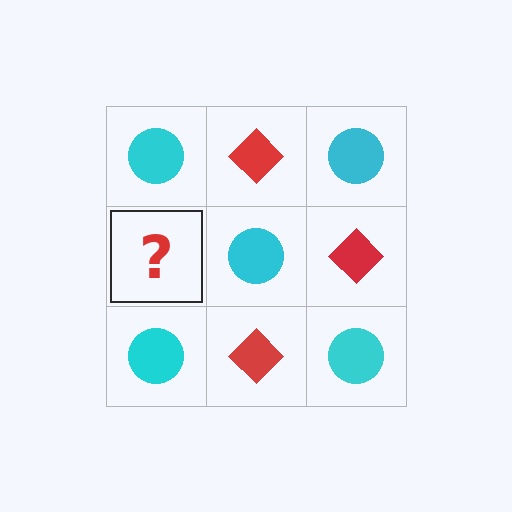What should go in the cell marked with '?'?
The missing cell should contain a red diamond.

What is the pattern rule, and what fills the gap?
The rule is that it alternates cyan circle and red diamond in a checkerboard pattern. The gap should be filled with a red diamond.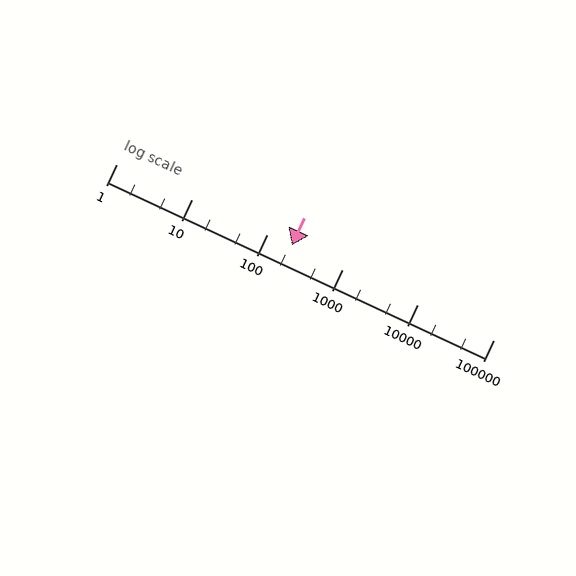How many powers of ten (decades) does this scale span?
The scale spans 5 decades, from 1 to 100000.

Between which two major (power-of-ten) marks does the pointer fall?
The pointer is between 100 and 1000.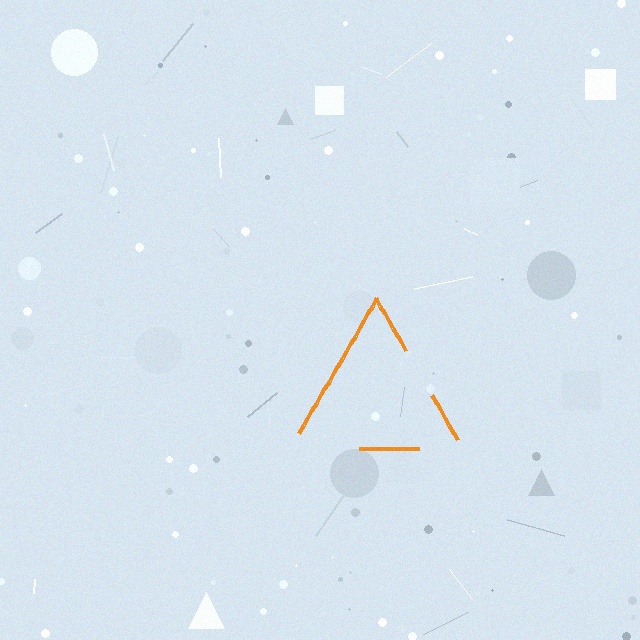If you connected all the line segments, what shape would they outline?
They would outline a triangle.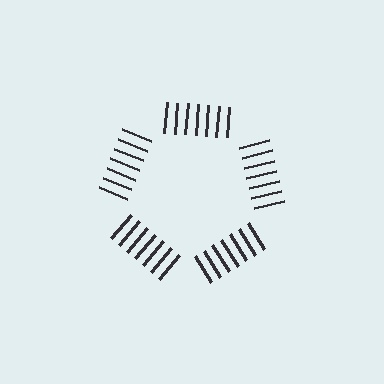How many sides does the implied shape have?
5 sides — the line-ends trace a pentagon.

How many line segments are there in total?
35 — 7 along each of the 5 edges.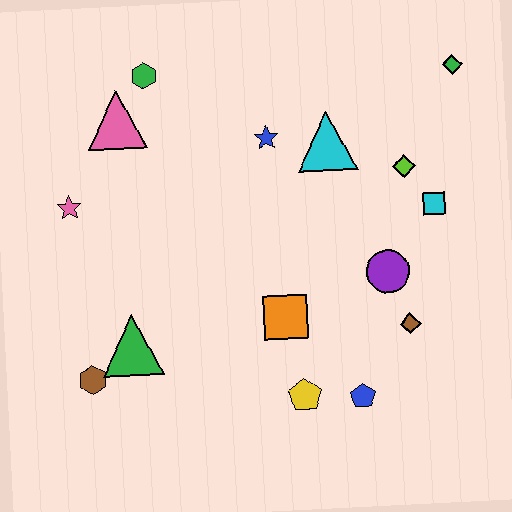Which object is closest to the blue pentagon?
The yellow pentagon is closest to the blue pentagon.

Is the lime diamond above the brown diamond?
Yes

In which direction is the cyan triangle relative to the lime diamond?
The cyan triangle is to the left of the lime diamond.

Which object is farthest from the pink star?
The green diamond is farthest from the pink star.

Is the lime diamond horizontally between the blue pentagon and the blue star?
No